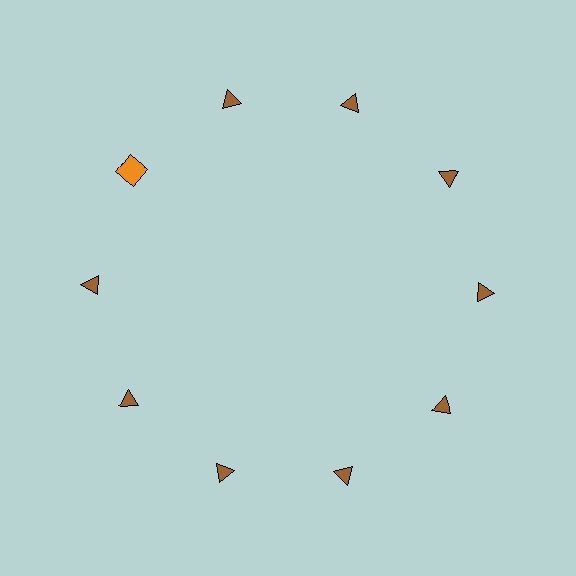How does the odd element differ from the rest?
It differs in both color (orange instead of brown) and shape (square instead of triangle).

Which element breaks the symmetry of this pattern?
The orange square at roughly the 10 o'clock position breaks the symmetry. All other shapes are brown triangles.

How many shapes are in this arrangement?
There are 10 shapes arranged in a ring pattern.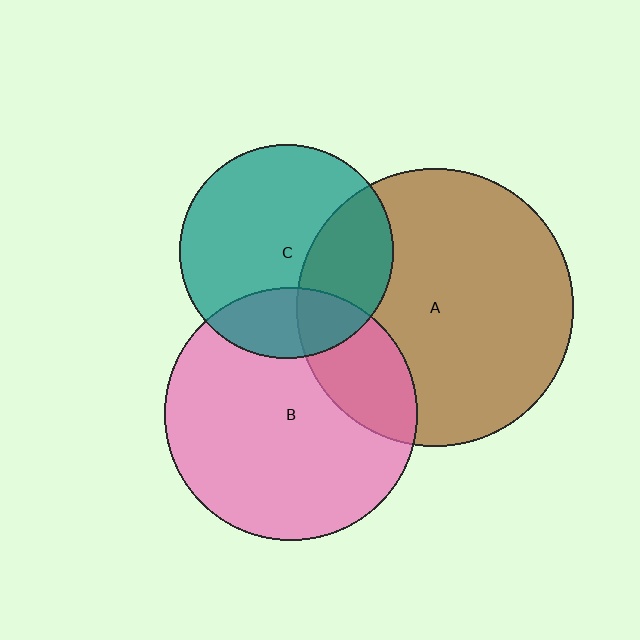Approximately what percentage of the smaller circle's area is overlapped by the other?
Approximately 30%.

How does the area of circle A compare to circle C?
Approximately 1.7 times.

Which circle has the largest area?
Circle A (brown).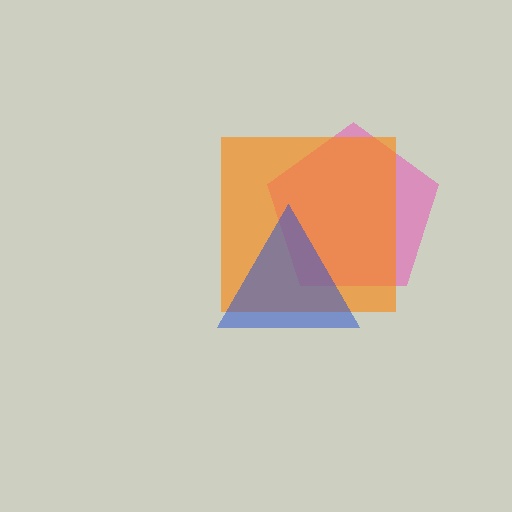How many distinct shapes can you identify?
There are 3 distinct shapes: a pink pentagon, an orange square, a blue triangle.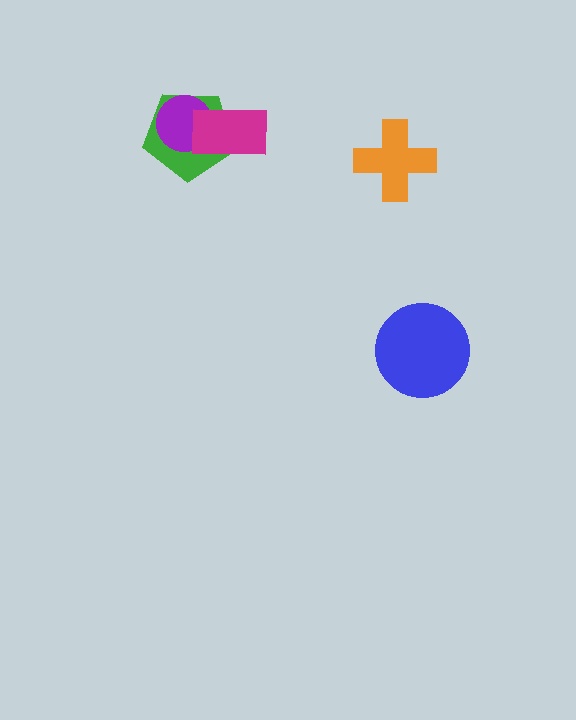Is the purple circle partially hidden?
Yes, it is partially covered by another shape.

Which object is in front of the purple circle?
The magenta rectangle is in front of the purple circle.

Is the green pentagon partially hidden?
Yes, it is partially covered by another shape.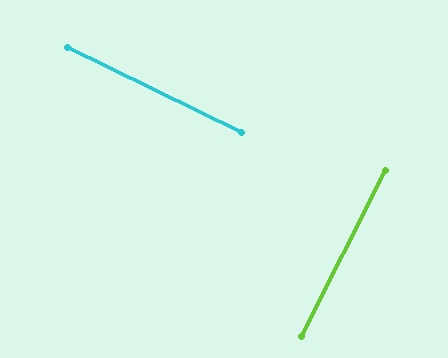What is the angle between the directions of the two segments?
Approximately 89 degrees.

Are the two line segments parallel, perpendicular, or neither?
Perpendicular — they meet at approximately 89°.